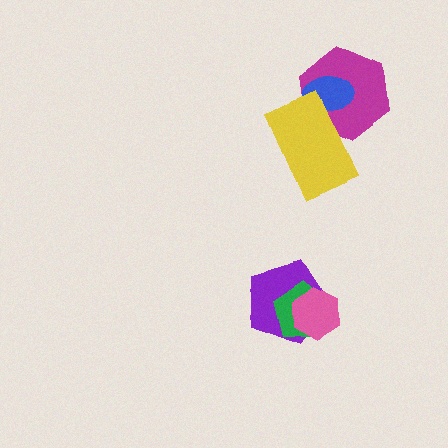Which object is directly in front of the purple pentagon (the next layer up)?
The green pentagon is directly in front of the purple pentagon.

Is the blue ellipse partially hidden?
Yes, it is partially covered by another shape.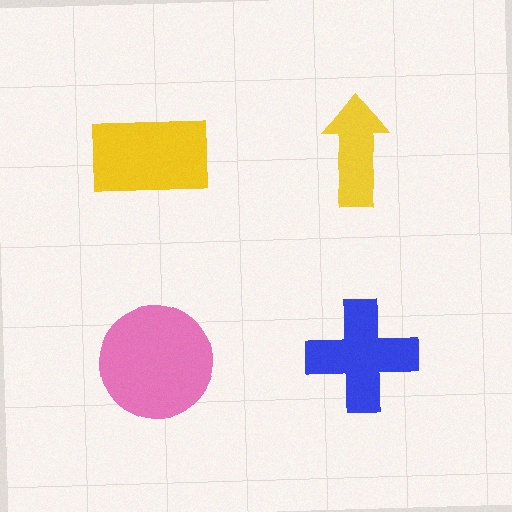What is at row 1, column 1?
A yellow rectangle.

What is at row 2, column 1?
A pink circle.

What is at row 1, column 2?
A yellow arrow.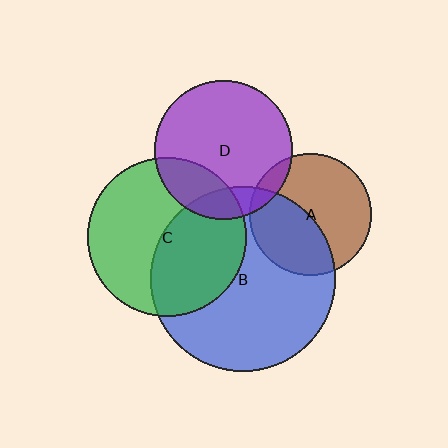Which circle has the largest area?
Circle B (blue).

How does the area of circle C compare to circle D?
Approximately 1.3 times.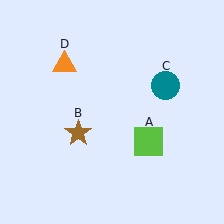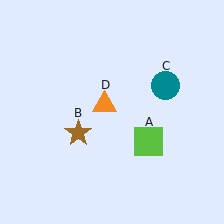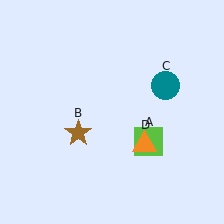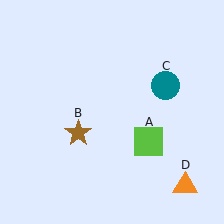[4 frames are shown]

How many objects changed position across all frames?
1 object changed position: orange triangle (object D).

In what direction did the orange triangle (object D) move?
The orange triangle (object D) moved down and to the right.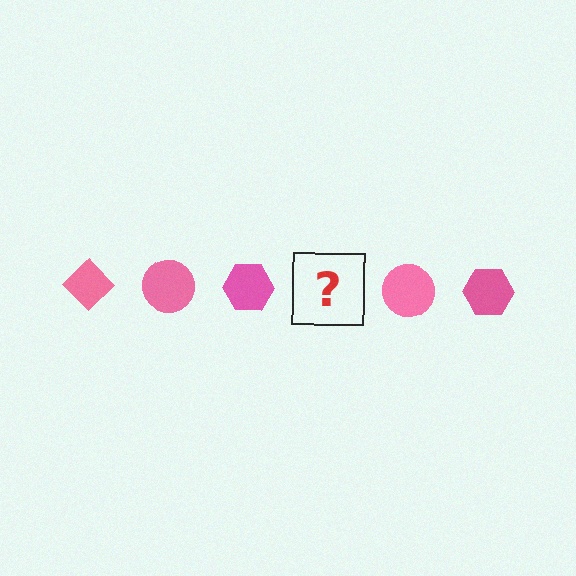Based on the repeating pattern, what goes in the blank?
The blank should be a pink diamond.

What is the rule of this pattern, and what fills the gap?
The rule is that the pattern cycles through diamond, circle, hexagon shapes in pink. The gap should be filled with a pink diamond.